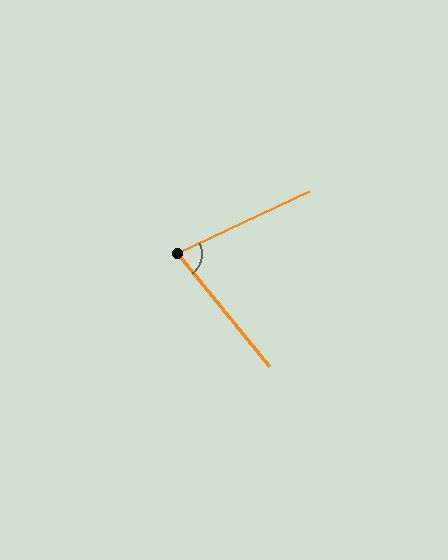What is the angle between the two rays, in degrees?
Approximately 76 degrees.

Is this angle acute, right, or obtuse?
It is acute.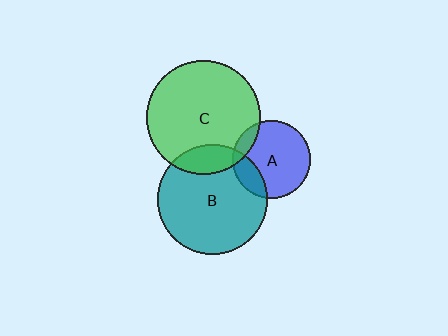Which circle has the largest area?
Circle C (green).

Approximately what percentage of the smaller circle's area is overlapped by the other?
Approximately 10%.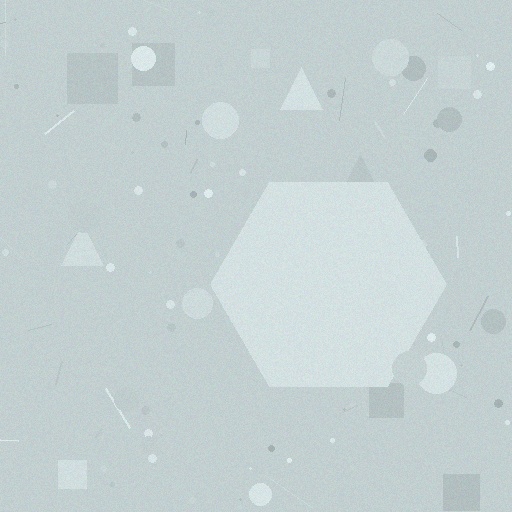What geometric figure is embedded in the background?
A hexagon is embedded in the background.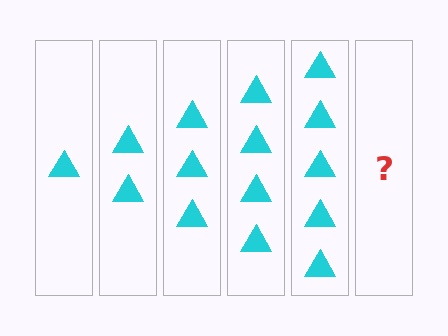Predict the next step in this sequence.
The next step is 6 triangles.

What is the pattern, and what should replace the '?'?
The pattern is that each step adds one more triangle. The '?' should be 6 triangles.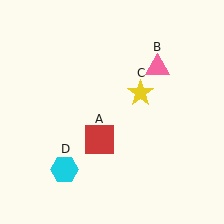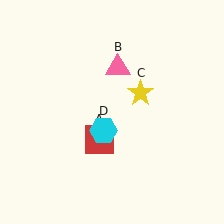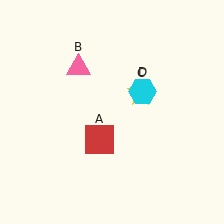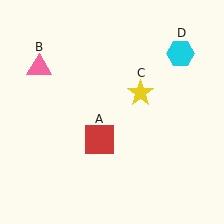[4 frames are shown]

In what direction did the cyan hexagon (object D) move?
The cyan hexagon (object D) moved up and to the right.